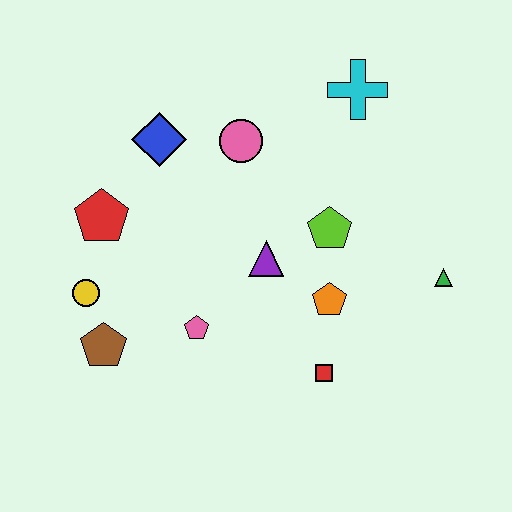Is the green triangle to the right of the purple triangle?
Yes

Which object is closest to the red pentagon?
The yellow circle is closest to the red pentagon.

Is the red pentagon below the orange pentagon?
No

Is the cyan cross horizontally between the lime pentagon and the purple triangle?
No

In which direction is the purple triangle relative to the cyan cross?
The purple triangle is below the cyan cross.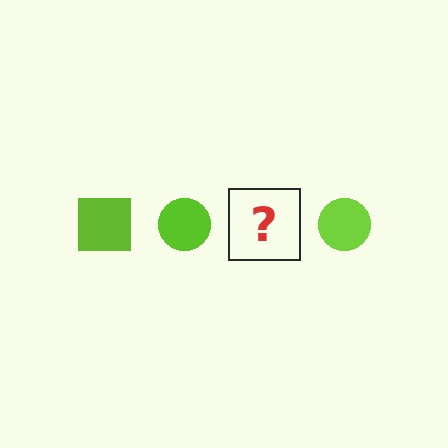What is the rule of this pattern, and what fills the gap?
The rule is that the pattern cycles through square, circle shapes in lime. The gap should be filled with a lime square.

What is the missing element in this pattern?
The missing element is a lime square.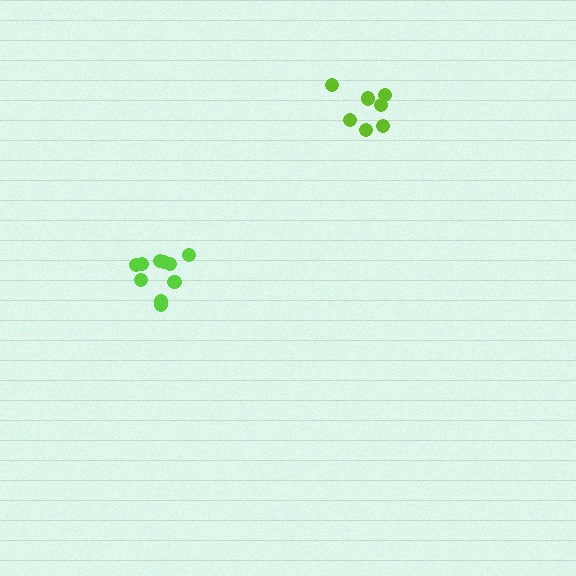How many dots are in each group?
Group 1: 7 dots, Group 2: 10 dots (17 total).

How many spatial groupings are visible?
There are 2 spatial groupings.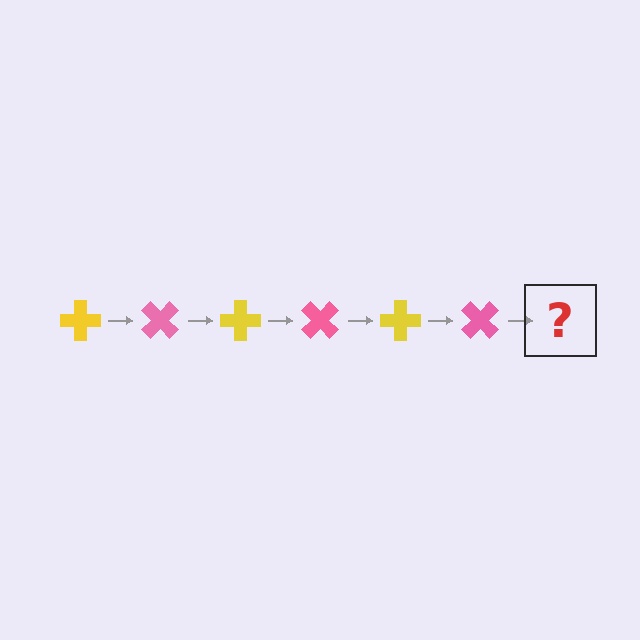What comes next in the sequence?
The next element should be a yellow cross, rotated 270 degrees from the start.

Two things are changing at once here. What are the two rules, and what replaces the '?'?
The two rules are that it rotates 45 degrees each step and the color cycles through yellow and pink. The '?' should be a yellow cross, rotated 270 degrees from the start.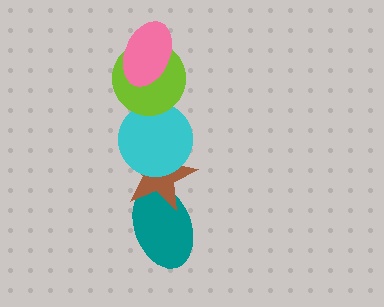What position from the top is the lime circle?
The lime circle is 2nd from the top.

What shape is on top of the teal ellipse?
The brown star is on top of the teal ellipse.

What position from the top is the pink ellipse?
The pink ellipse is 1st from the top.